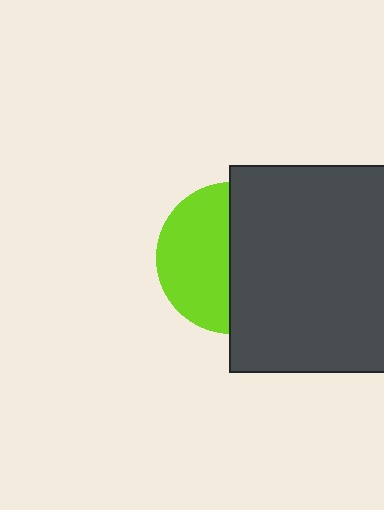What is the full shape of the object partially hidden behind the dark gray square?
The partially hidden object is a lime circle.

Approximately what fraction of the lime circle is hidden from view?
Roughly 52% of the lime circle is hidden behind the dark gray square.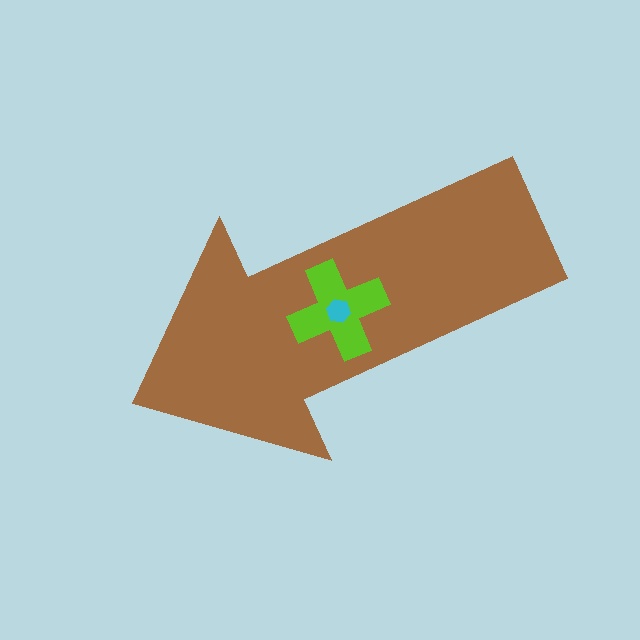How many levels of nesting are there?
3.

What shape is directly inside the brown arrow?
The lime cross.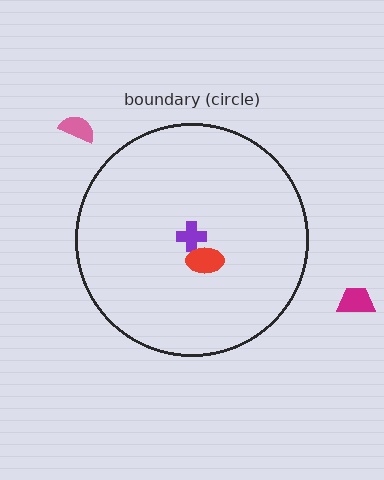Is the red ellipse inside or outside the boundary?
Inside.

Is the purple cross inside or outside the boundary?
Inside.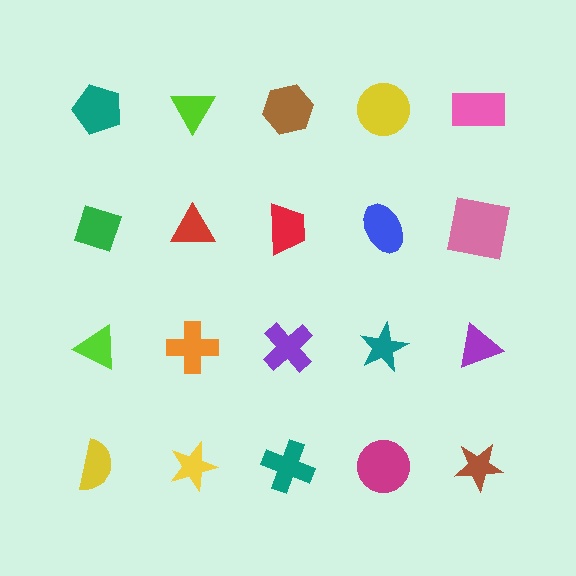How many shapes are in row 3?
5 shapes.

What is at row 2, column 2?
A red triangle.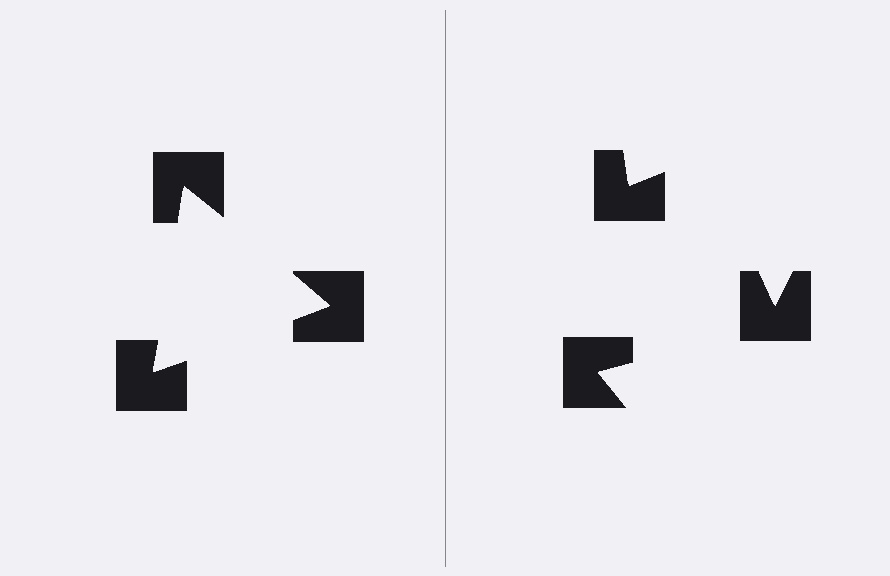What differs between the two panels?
The notched squares are positioned identically on both sides; only the wedge orientations differ. On the left they align to a triangle; on the right they are misaligned.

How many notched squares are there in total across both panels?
6 — 3 on each side.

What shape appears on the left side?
An illusory triangle.